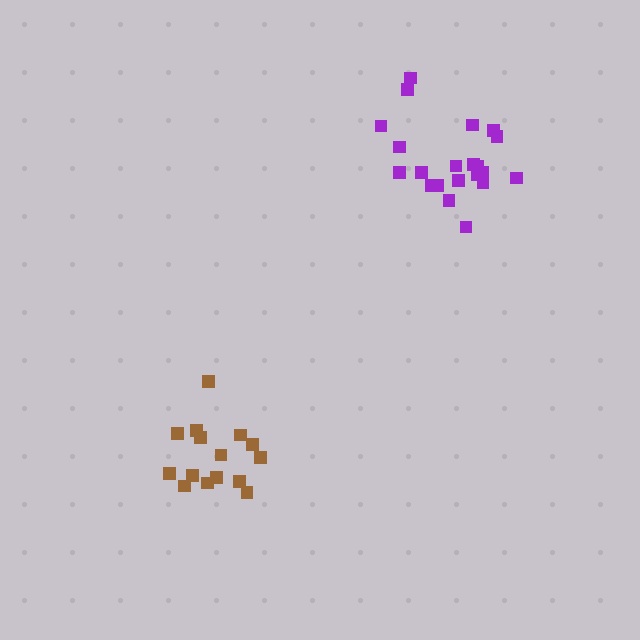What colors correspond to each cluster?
The clusters are colored: purple, brown.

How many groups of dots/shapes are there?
There are 2 groups.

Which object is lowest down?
The brown cluster is bottommost.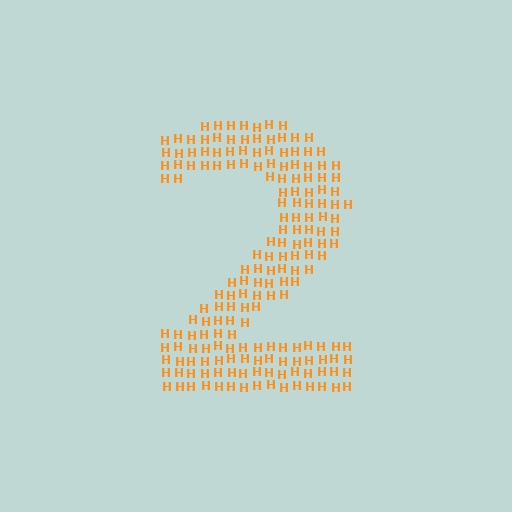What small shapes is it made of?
It is made of small letter H's.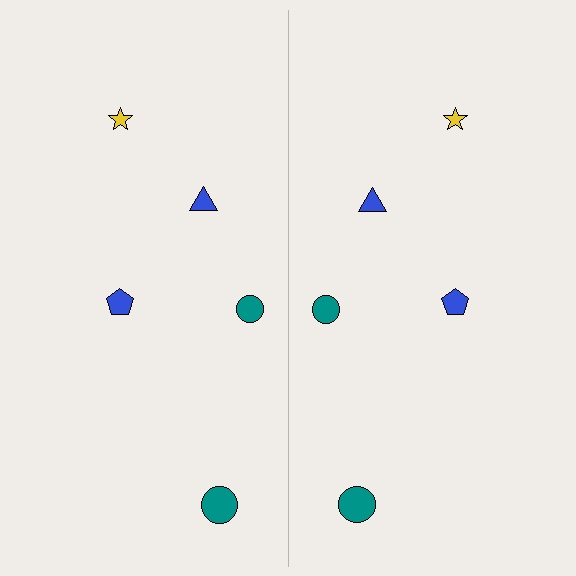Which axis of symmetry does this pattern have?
The pattern has a vertical axis of symmetry running through the center of the image.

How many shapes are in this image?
There are 10 shapes in this image.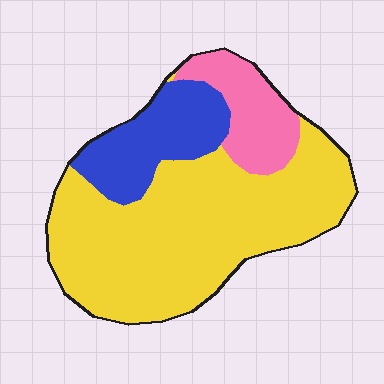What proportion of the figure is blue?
Blue takes up about one fifth (1/5) of the figure.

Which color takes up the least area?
Pink, at roughly 15%.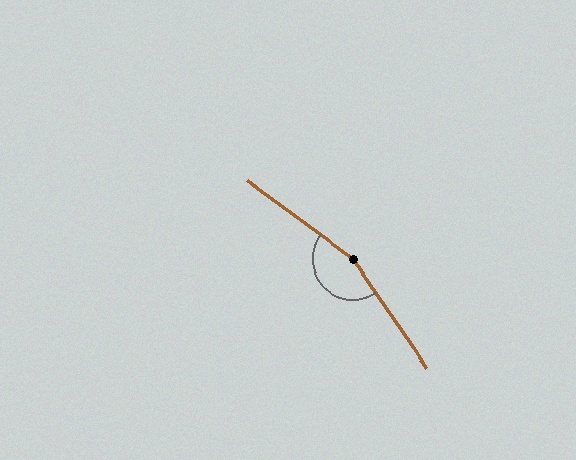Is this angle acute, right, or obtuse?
It is obtuse.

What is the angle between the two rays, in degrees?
Approximately 161 degrees.